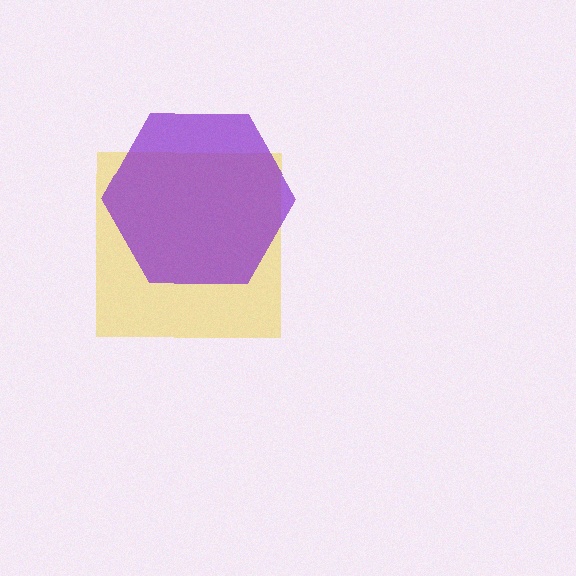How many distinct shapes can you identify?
There are 2 distinct shapes: a yellow square, a purple hexagon.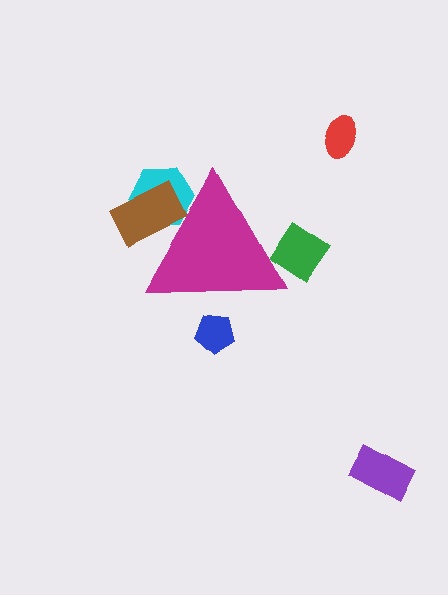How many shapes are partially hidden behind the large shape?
4 shapes are partially hidden.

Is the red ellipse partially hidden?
No, the red ellipse is fully visible.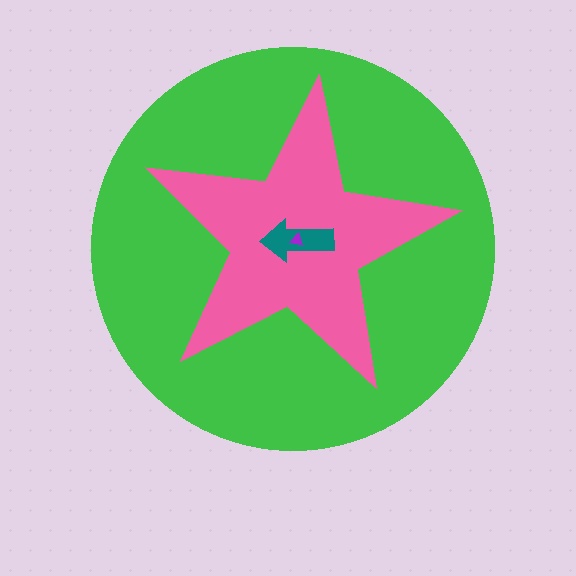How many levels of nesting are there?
4.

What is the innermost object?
The purple triangle.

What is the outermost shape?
The green circle.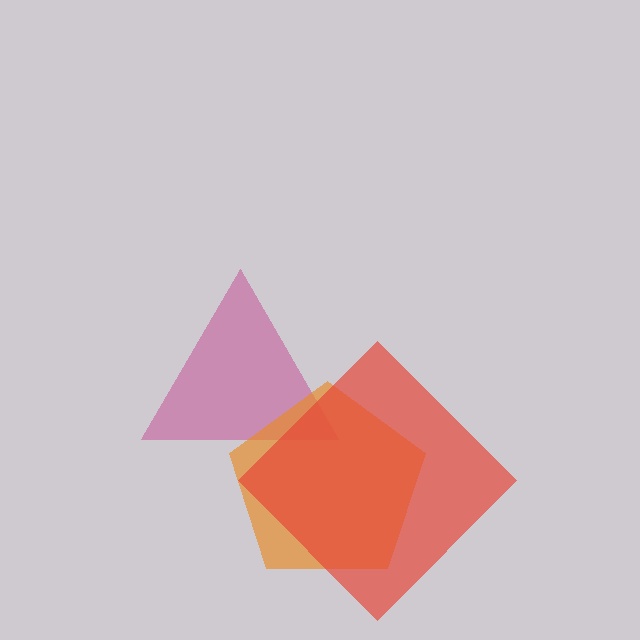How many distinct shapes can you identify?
There are 3 distinct shapes: a magenta triangle, an orange pentagon, a red diamond.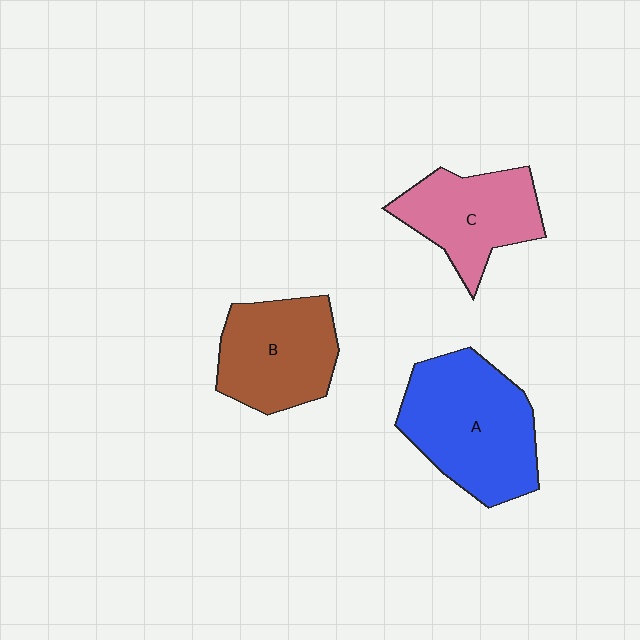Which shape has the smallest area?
Shape C (pink).